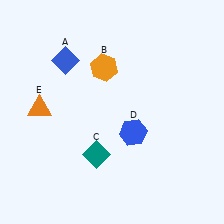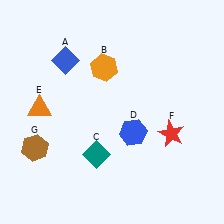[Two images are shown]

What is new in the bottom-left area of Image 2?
A brown hexagon (G) was added in the bottom-left area of Image 2.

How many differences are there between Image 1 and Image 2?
There are 2 differences between the two images.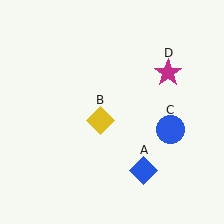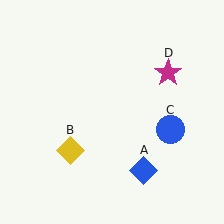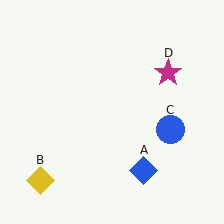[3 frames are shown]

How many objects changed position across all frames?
1 object changed position: yellow diamond (object B).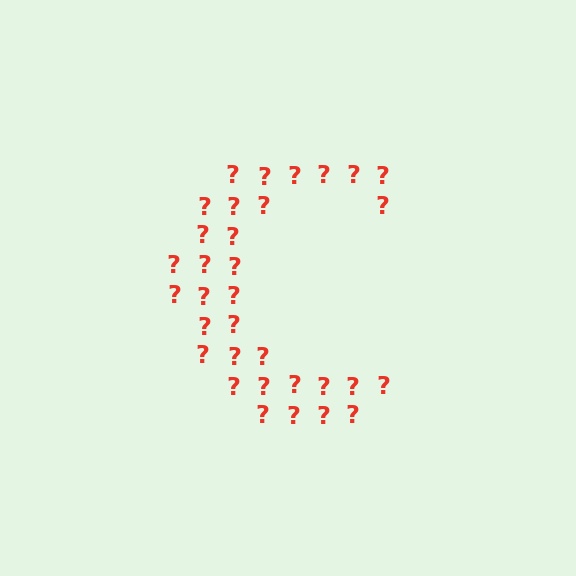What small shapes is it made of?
It is made of small question marks.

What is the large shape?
The large shape is the letter C.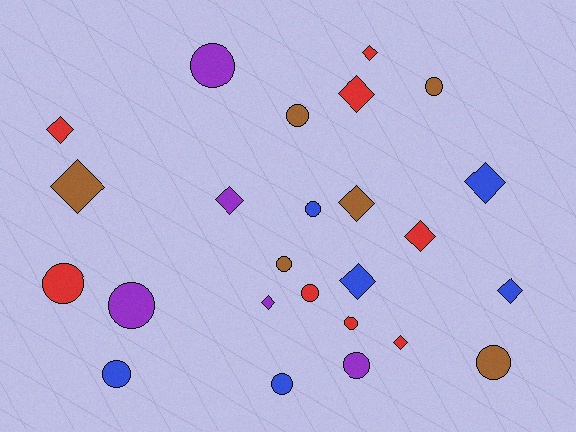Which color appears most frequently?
Red, with 8 objects.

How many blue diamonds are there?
There are 3 blue diamonds.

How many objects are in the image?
There are 25 objects.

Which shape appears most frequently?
Circle, with 13 objects.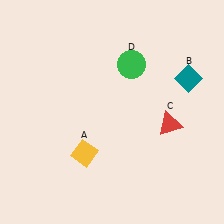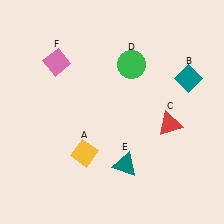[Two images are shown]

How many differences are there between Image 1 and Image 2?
There are 2 differences between the two images.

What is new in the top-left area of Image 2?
A pink diamond (F) was added in the top-left area of Image 2.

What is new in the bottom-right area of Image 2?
A teal triangle (E) was added in the bottom-right area of Image 2.